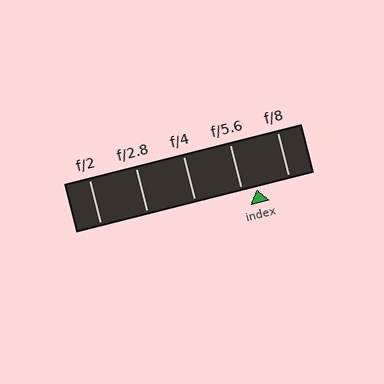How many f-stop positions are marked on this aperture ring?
There are 5 f-stop positions marked.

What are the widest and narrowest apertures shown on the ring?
The widest aperture shown is f/2 and the narrowest is f/8.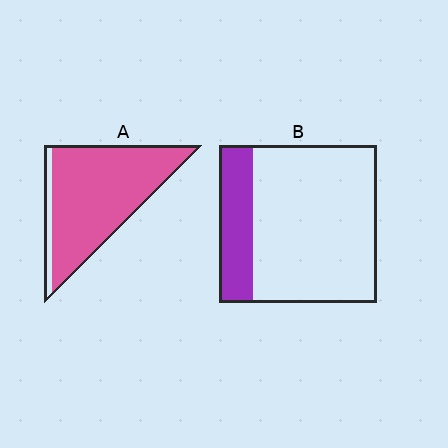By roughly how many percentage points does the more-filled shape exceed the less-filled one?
By roughly 70 percentage points (A over B).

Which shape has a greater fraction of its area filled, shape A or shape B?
Shape A.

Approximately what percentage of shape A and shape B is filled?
A is approximately 90% and B is approximately 20%.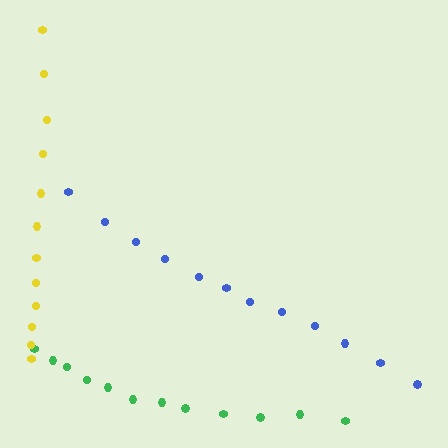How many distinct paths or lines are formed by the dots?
There are 3 distinct paths.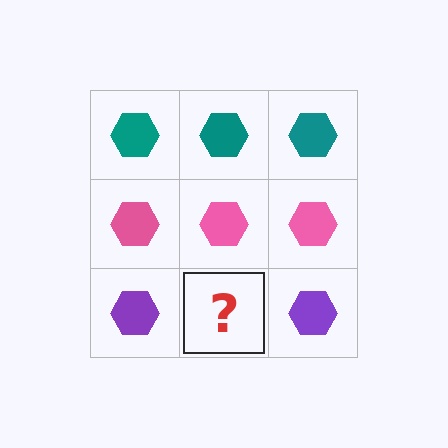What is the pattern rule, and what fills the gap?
The rule is that each row has a consistent color. The gap should be filled with a purple hexagon.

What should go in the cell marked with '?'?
The missing cell should contain a purple hexagon.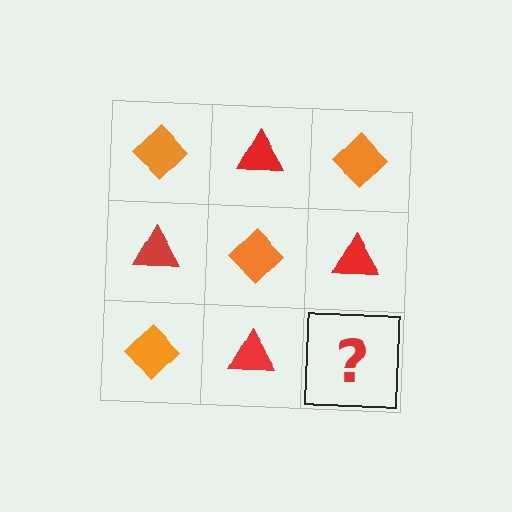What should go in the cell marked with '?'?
The missing cell should contain an orange diamond.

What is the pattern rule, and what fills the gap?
The rule is that it alternates orange diamond and red triangle in a checkerboard pattern. The gap should be filled with an orange diamond.